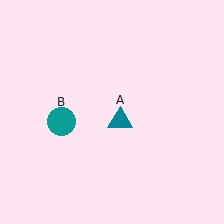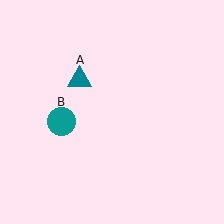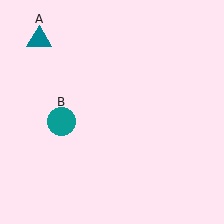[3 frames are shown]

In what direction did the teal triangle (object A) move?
The teal triangle (object A) moved up and to the left.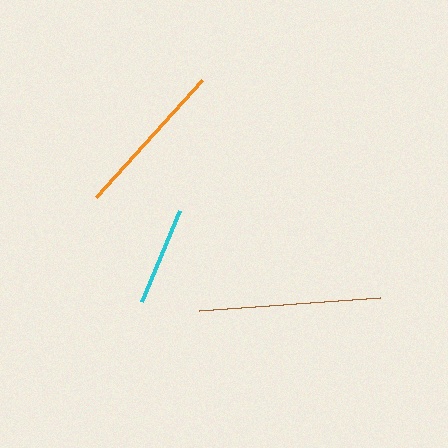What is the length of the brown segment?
The brown segment is approximately 182 pixels long.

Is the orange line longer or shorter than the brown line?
The brown line is longer than the orange line.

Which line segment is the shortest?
The cyan line is the shortest at approximately 98 pixels.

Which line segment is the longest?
The brown line is the longest at approximately 182 pixels.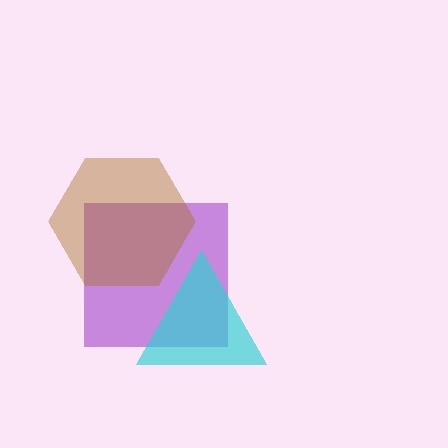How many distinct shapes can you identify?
There are 3 distinct shapes: a purple square, a cyan triangle, a brown hexagon.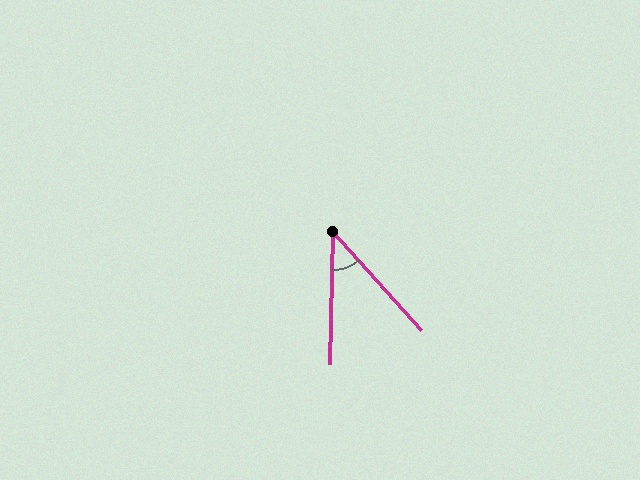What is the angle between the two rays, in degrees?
Approximately 43 degrees.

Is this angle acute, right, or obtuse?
It is acute.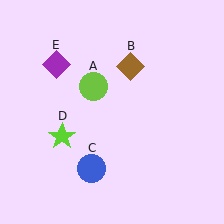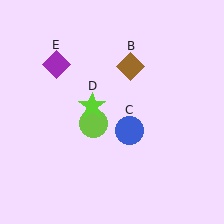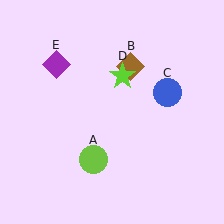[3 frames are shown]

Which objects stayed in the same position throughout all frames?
Brown diamond (object B) and purple diamond (object E) remained stationary.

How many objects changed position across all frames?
3 objects changed position: lime circle (object A), blue circle (object C), lime star (object D).